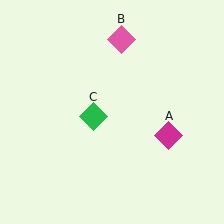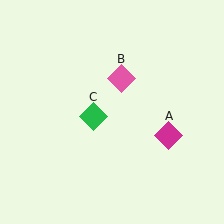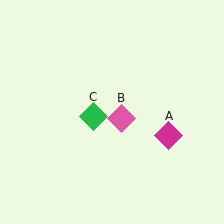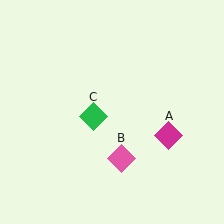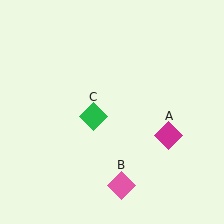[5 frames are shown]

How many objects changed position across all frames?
1 object changed position: pink diamond (object B).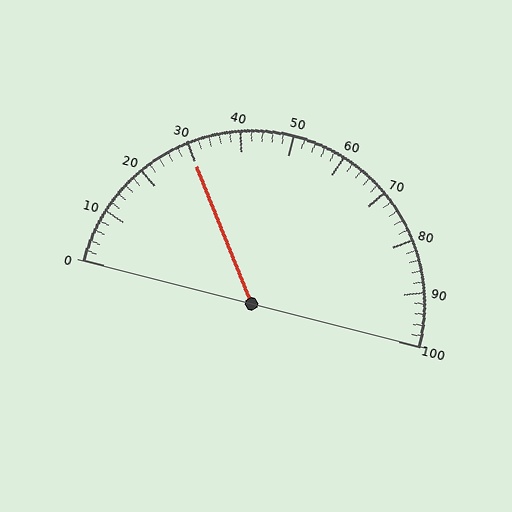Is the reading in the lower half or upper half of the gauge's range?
The reading is in the lower half of the range (0 to 100).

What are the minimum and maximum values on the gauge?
The gauge ranges from 0 to 100.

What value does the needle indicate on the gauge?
The needle indicates approximately 30.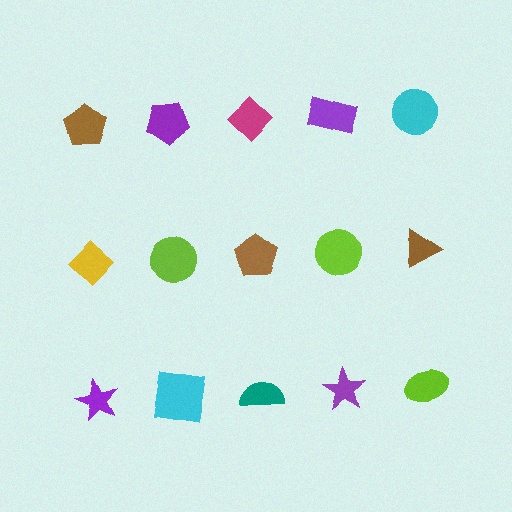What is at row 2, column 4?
A lime circle.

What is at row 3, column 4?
A purple star.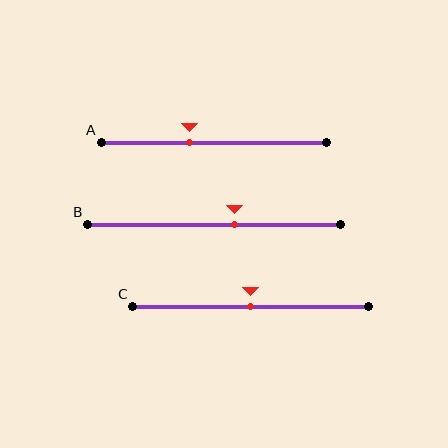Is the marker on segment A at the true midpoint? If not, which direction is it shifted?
No, the marker on segment A is shifted to the left by about 11% of the segment length.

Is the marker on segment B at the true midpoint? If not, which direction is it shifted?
No, the marker on segment B is shifted to the right by about 8% of the segment length.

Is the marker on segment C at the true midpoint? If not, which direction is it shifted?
Yes, the marker on segment C is at the true midpoint.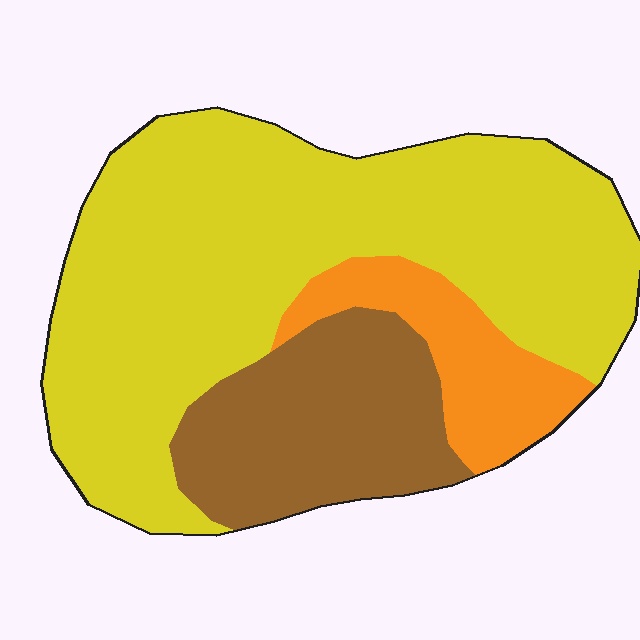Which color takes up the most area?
Yellow, at roughly 65%.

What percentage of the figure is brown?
Brown covers around 20% of the figure.